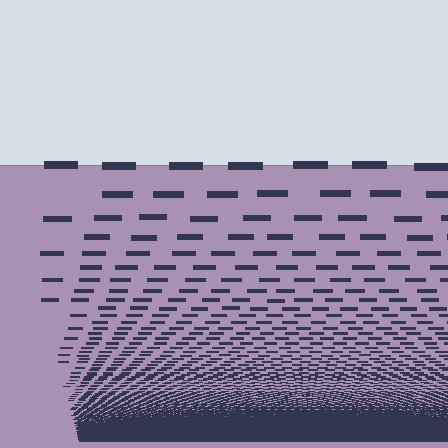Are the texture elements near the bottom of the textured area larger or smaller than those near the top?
Smaller. The gradient is inverted — elements near the bottom are smaller and denser.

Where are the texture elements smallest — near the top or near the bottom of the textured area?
Near the bottom.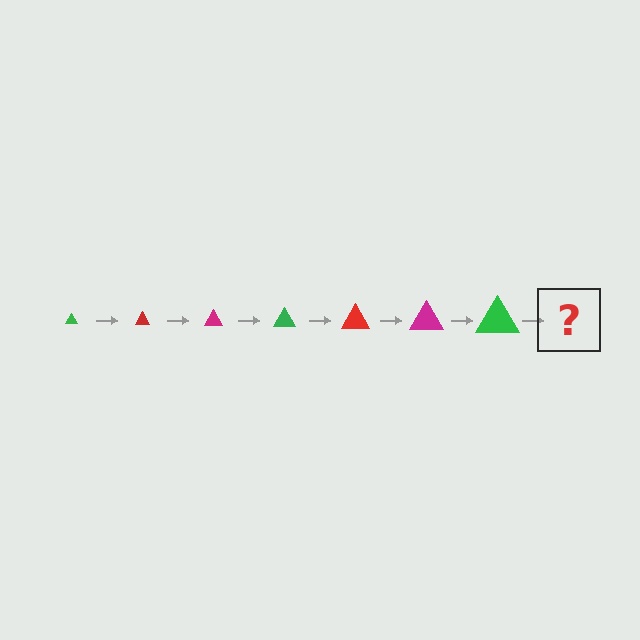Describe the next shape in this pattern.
It should be a red triangle, larger than the previous one.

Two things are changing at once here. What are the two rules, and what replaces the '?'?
The two rules are that the triangle grows larger each step and the color cycles through green, red, and magenta. The '?' should be a red triangle, larger than the previous one.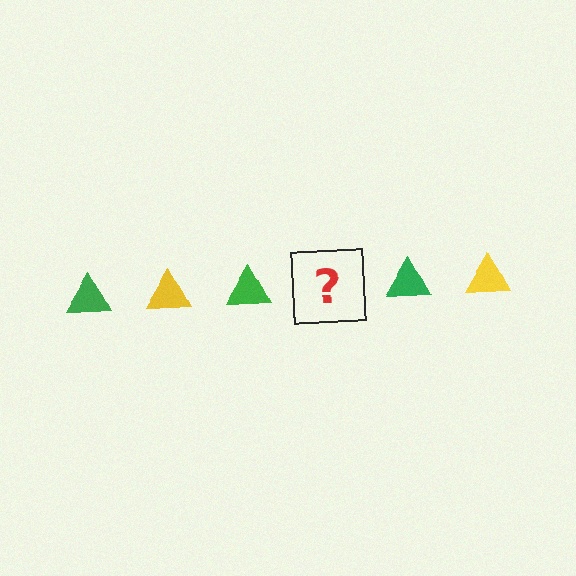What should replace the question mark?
The question mark should be replaced with a yellow triangle.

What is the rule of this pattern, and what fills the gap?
The rule is that the pattern cycles through green, yellow triangles. The gap should be filled with a yellow triangle.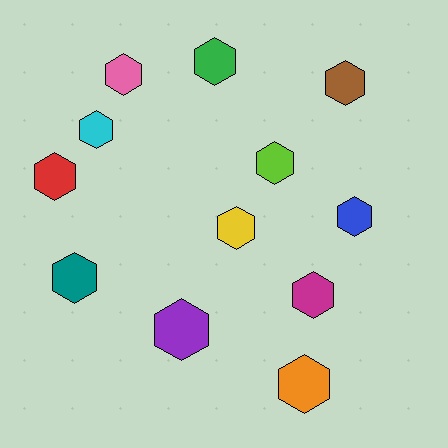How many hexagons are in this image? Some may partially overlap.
There are 12 hexagons.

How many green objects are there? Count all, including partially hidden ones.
There is 1 green object.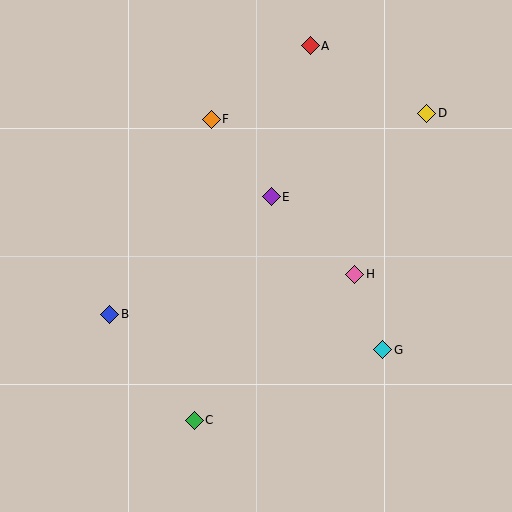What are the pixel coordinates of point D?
Point D is at (427, 113).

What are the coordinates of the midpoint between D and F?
The midpoint between D and F is at (319, 116).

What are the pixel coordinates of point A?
Point A is at (310, 46).